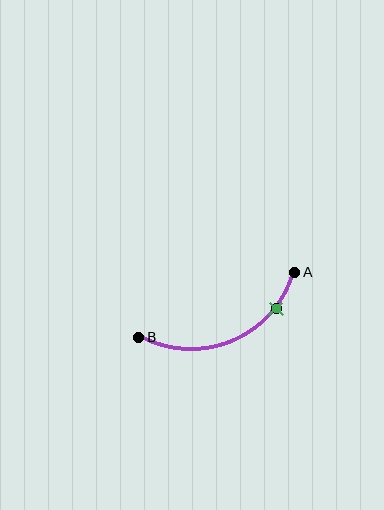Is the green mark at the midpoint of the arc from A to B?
No. The green mark lies on the arc but is closer to endpoint A. The arc midpoint would be at the point on the curve equidistant along the arc from both A and B.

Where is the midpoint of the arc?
The arc midpoint is the point on the curve farthest from the straight line joining A and B. It sits below that line.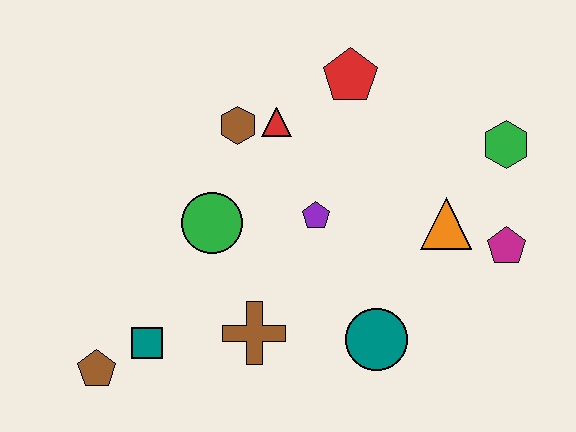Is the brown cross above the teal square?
Yes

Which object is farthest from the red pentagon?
The brown pentagon is farthest from the red pentagon.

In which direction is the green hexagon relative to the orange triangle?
The green hexagon is above the orange triangle.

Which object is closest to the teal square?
The brown pentagon is closest to the teal square.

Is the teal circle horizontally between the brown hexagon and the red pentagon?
No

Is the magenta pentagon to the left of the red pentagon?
No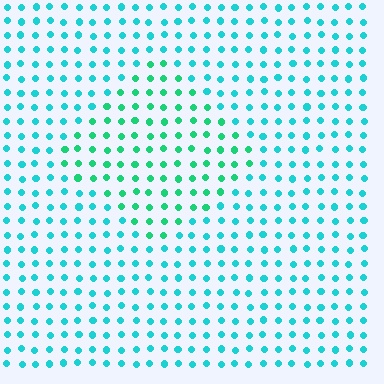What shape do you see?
I see a diamond.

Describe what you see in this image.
The image is filled with small cyan elements in a uniform arrangement. A diamond-shaped region is visible where the elements are tinted to a slightly different hue, forming a subtle color boundary.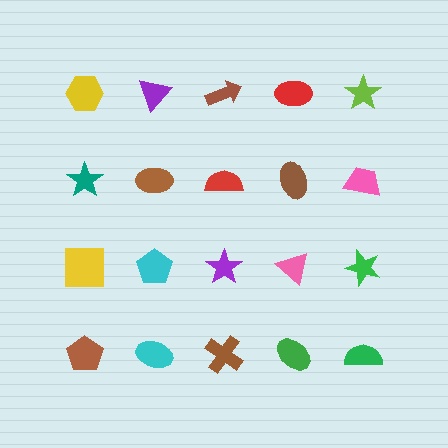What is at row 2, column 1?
A teal star.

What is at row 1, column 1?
A yellow hexagon.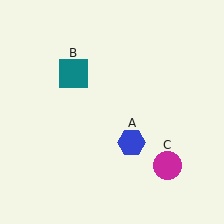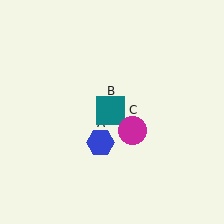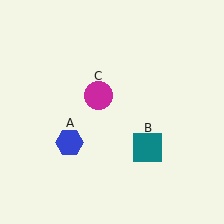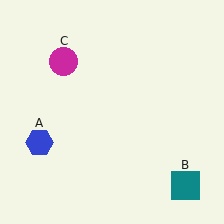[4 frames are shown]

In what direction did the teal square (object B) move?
The teal square (object B) moved down and to the right.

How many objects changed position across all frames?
3 objects changed position: blue hexagon (object A), teal square (object B), magenta circle (object C).